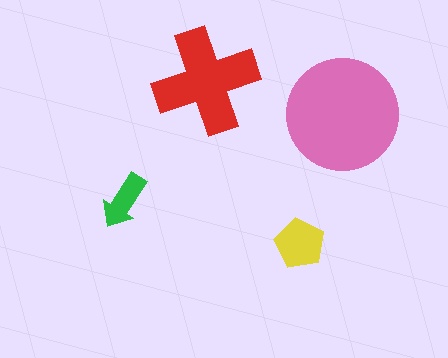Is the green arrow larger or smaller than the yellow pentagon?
Smaller.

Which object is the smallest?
The green arrow.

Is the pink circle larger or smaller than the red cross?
Larger.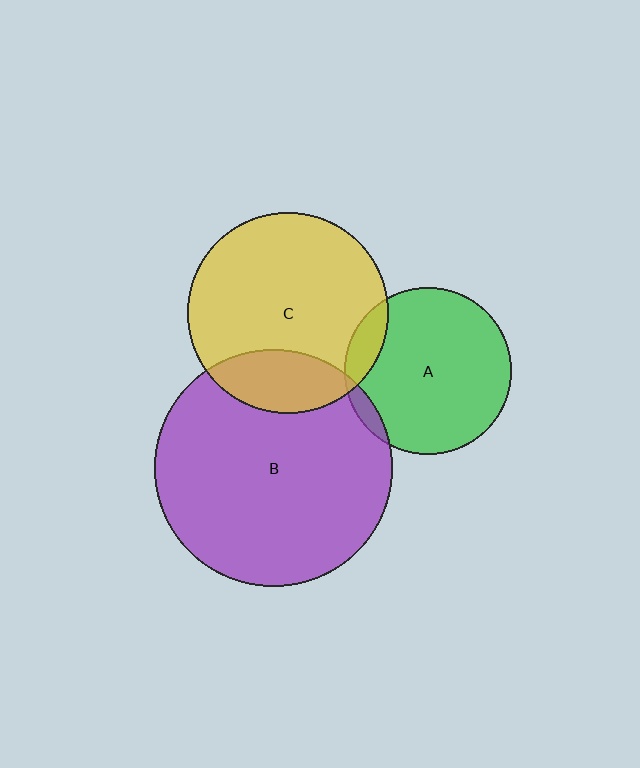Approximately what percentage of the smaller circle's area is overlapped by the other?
Approximately 10%.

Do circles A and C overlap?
Yes.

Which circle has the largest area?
Circle B (purple).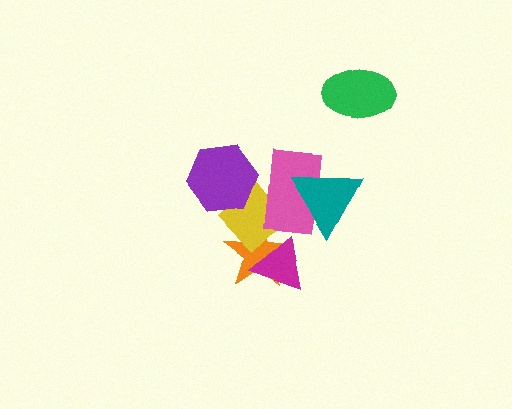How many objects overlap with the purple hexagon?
1 object overlaps with the purple hexagon.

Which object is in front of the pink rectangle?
The teal triangle is in front of the pink rectangle.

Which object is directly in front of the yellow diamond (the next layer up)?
The magenta triangle is directly in front of the yellow diamond.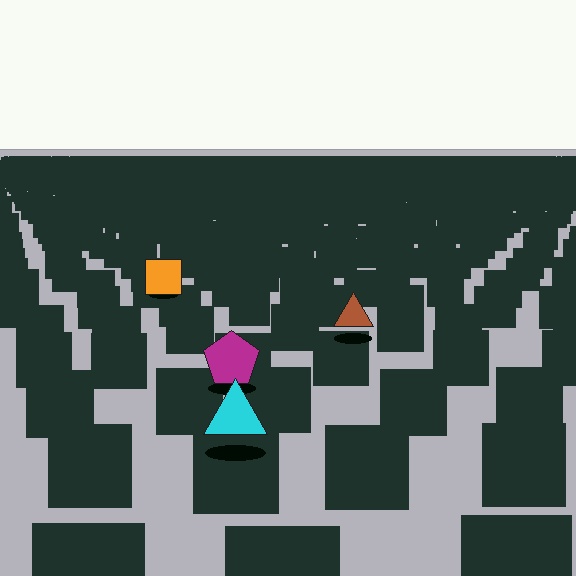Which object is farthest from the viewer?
The orange square is farthest from the viewer. It appears smaller and the ground texture around it is denser.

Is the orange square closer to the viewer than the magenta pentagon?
No. The magenta pentagon is closer — you can tell from the texture gradient: the ground texture is coarser near it.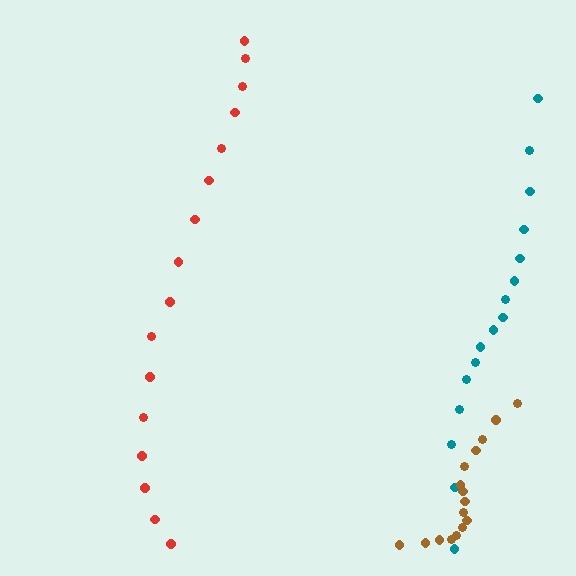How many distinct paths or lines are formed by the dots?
There are 3 distinct paths.